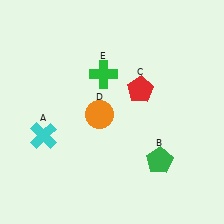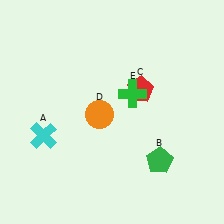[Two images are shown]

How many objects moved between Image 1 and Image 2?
1 object moved between the two images.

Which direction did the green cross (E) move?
The green cross (E) moved right.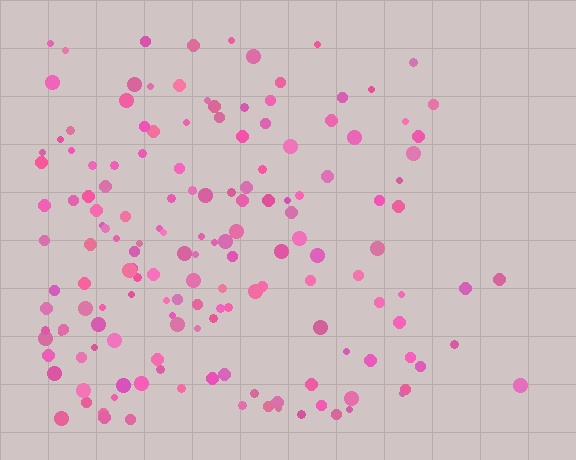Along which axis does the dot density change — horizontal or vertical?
Horizontal.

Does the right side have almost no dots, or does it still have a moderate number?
Still a moderate number, just noticeably fewer than the left.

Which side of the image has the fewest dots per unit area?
The right.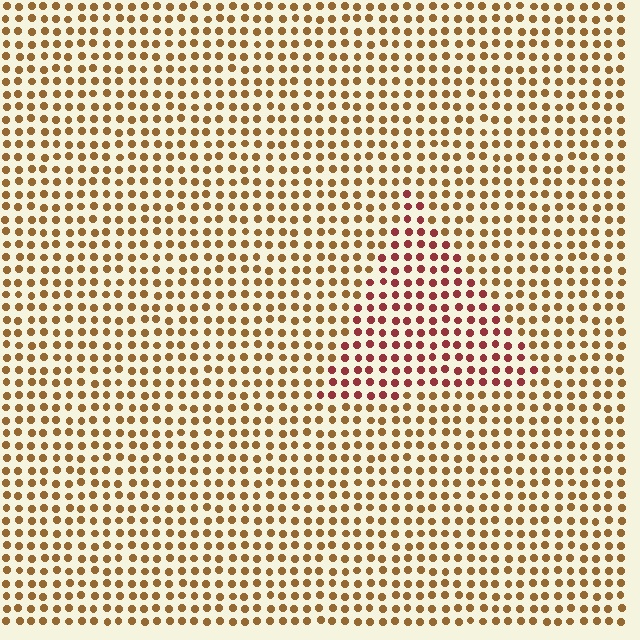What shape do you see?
I see a triangle.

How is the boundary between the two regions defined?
The boundary is defined purely by a slight shift in hue (about 38 degrees). Spacing, size, and orientation are identical on both sides.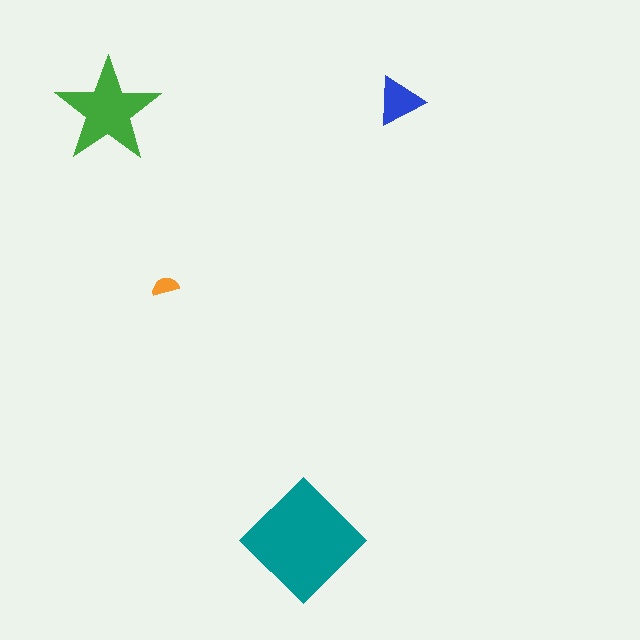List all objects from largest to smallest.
The teal diamond, the green star, the blue triangle, the orange semicircle.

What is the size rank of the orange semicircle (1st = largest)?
4th.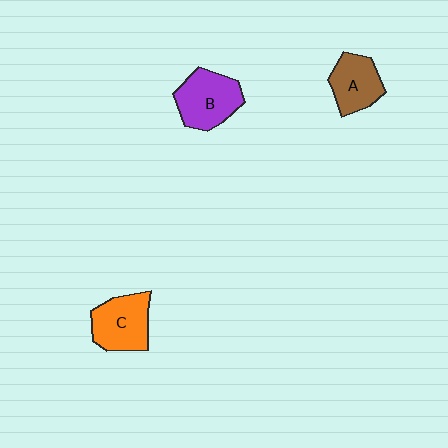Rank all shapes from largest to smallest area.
From largest to smallest: B (purple), C (orange), A (brown).